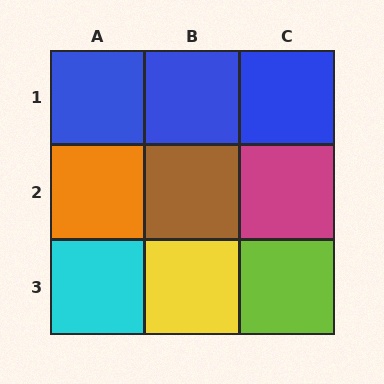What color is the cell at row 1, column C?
Blue.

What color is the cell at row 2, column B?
Brown.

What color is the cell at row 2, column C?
Magenta.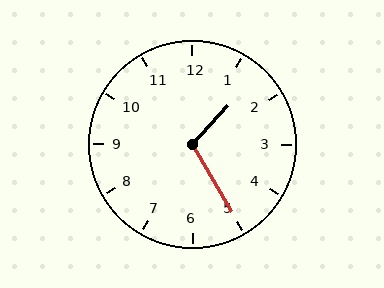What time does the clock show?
1:25.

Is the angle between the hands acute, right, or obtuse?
It is obtuse.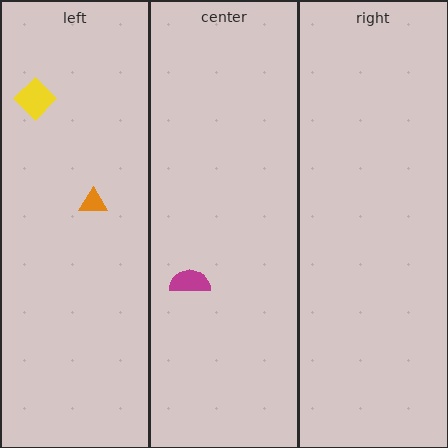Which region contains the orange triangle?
The left region.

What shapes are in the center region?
The magenta semicircle.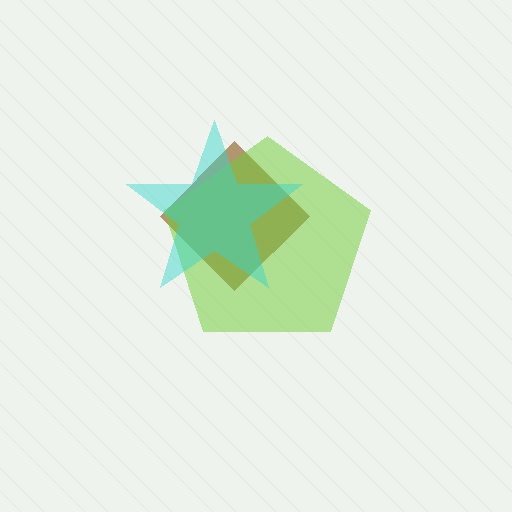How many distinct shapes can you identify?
There are 3 distinct shapes: a brown diamond, a lime pentagon, a cyan star.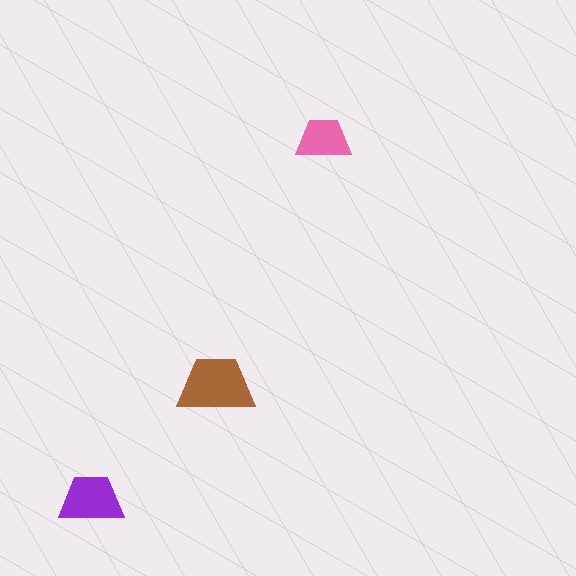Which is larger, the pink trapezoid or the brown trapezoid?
The brown one.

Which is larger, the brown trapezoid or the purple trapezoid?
The brown one.